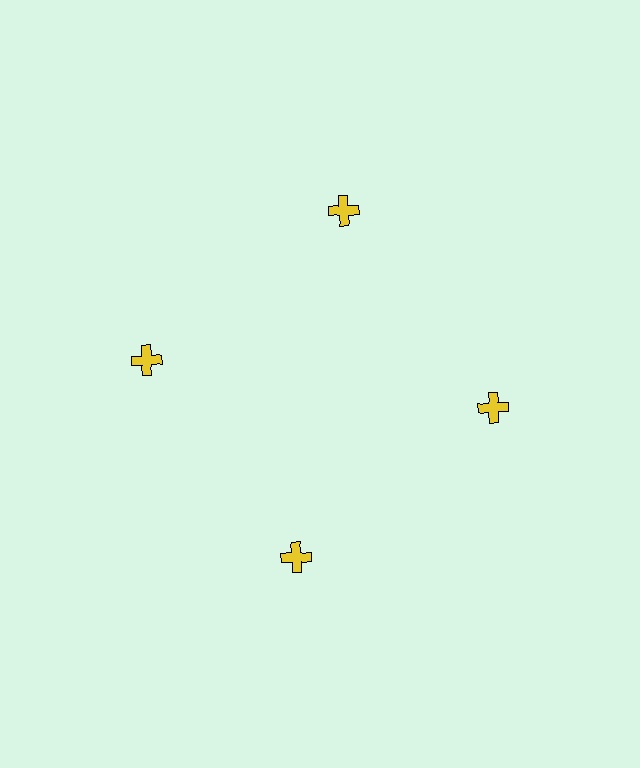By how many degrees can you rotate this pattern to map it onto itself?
The pattern maps onto itself every 90 degrees of rotation.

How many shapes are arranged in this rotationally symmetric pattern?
There are 4 shapes, arranged in 4 groups of 1.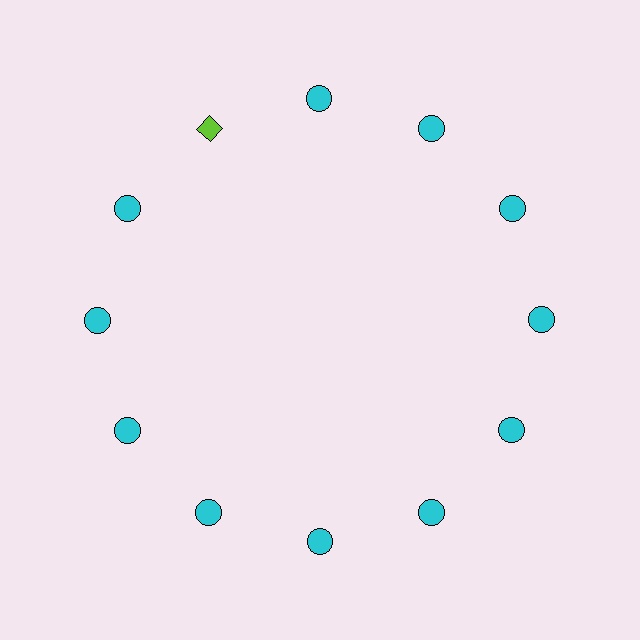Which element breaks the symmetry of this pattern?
The lime diamond at roughly the 11 o'clock position breaks the symmetry. All other shapes are cyan circles.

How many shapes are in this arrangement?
There are 12 shapes arranged in a ring pattern.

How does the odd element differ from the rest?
It differs in both color (lime instead of cyan) and shape (diamond instead of circle).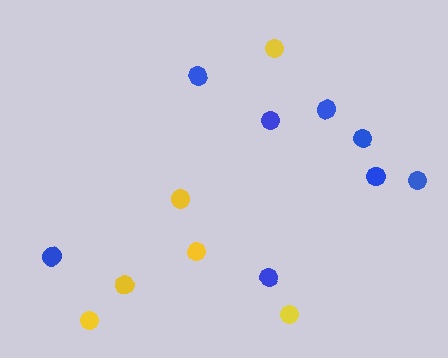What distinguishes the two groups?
There are 2 groups: one group of yellow circles (6) and one group of blue circles (8).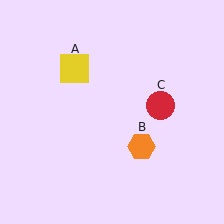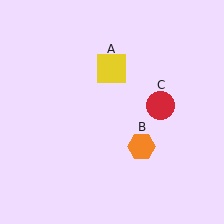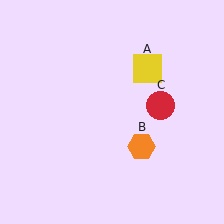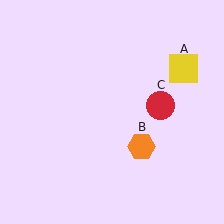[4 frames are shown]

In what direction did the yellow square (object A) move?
The yellow square (object A) moved right.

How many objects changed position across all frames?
1 object changed position: yellow square (object A).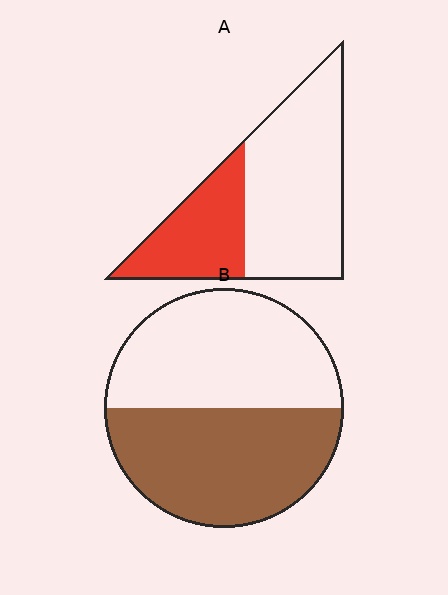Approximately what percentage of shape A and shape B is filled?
A is approximately 35% and B is approximately 50%.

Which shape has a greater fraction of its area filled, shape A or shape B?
Shape B.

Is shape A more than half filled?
No.